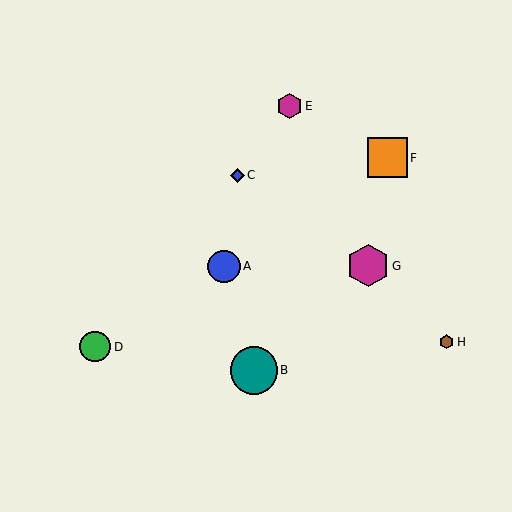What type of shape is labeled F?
Shape F is an orange square.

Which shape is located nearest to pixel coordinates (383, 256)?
The magenta hexagon (labeled G) at (368, 266) is nearest to that location.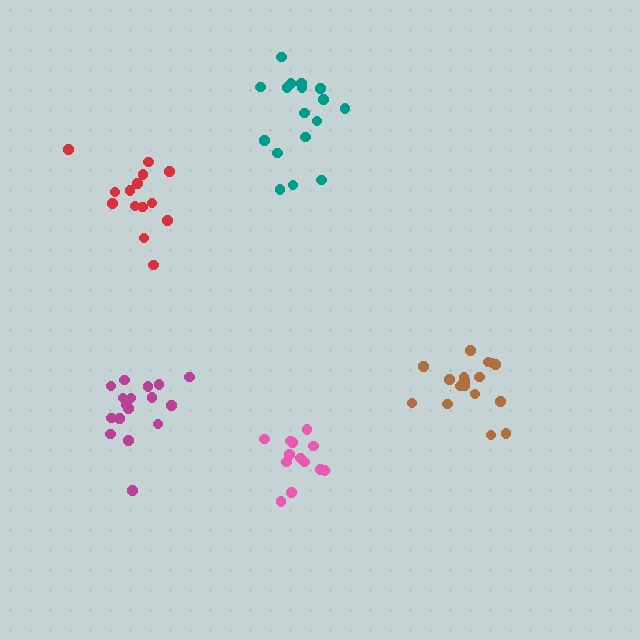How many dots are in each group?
Group 1: 13 dots, Group 2: 17 dots, Group 3: 17 dots, Group 4: 18 dots, Group 5: 14 dots (79 total).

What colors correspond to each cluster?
The clusters are colored: pink, brown, teal, magenta, red.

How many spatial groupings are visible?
There are 5 spatial groupings.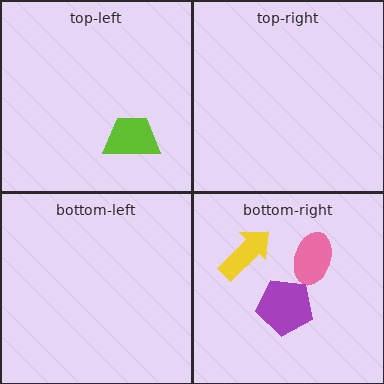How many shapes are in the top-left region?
1.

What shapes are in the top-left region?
The lime trapezoid.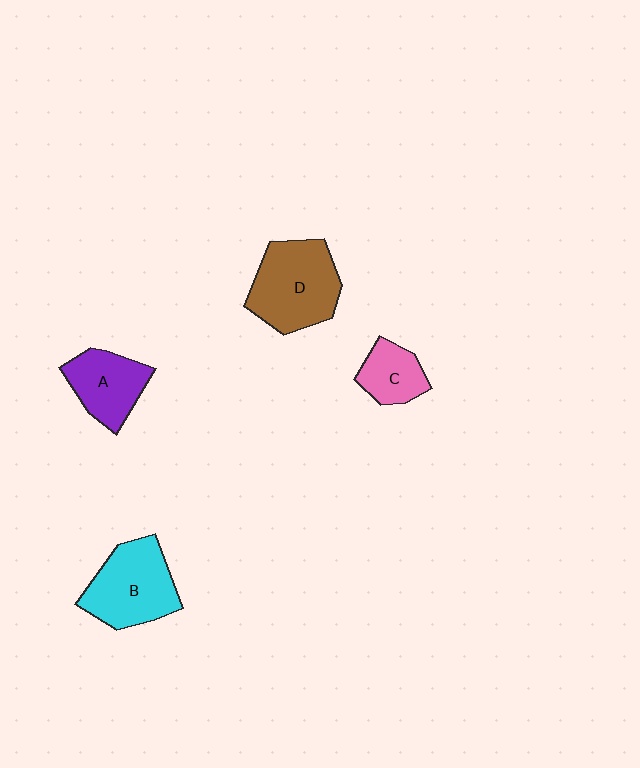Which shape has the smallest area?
Shape C (pink).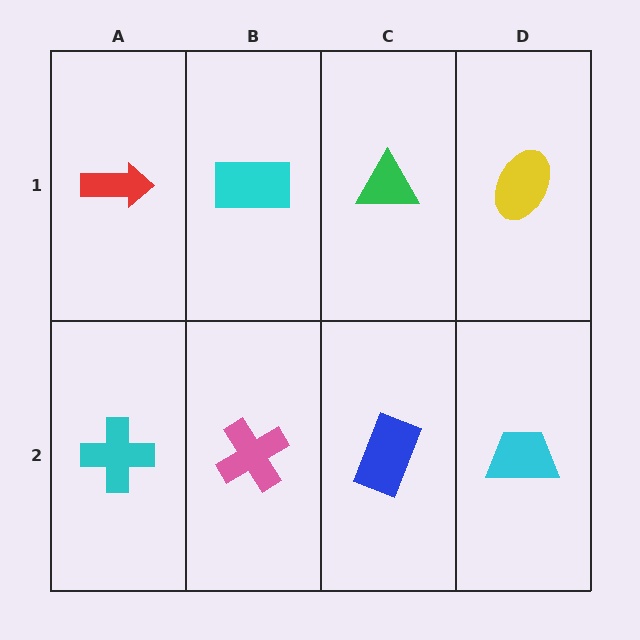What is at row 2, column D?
A cyan trapezoid.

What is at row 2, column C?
A blue rectangle.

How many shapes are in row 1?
4 shapes.